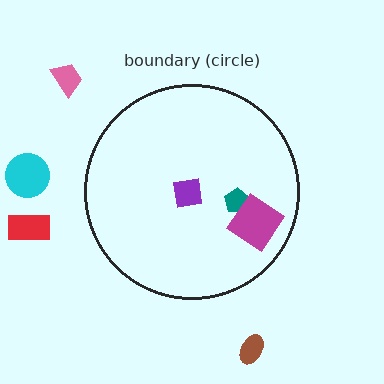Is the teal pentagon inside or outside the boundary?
Inside.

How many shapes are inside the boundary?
3 inside, 4 outside.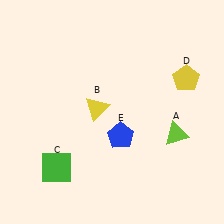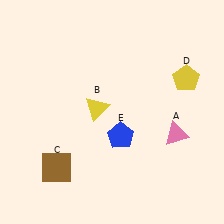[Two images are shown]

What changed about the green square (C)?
In Image 1, C is green. In Image 2, it changed to brown.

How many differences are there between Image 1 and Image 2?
There are 2 differences between the two images.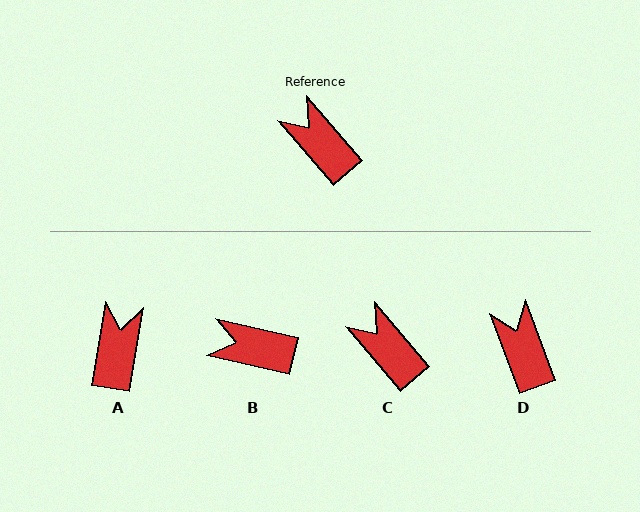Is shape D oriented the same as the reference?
No, it is off by about 21 degrees.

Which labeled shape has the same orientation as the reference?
C.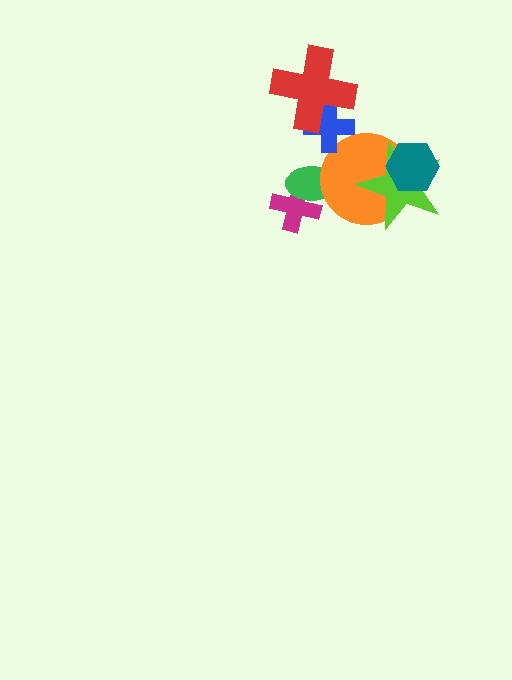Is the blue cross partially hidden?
Yes, it is partially covered by another shape.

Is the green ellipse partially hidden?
Yes, it is partially covered by another shape.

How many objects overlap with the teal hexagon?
2 objects overlap with the teal hexagon.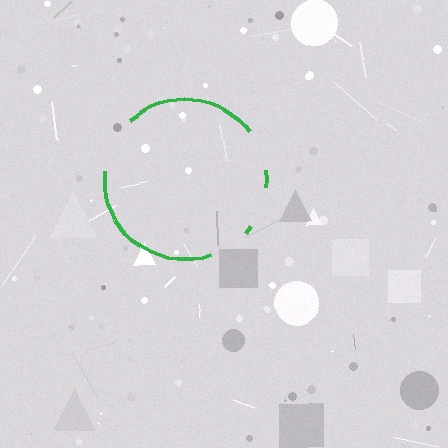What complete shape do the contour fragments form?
The contour fragments form a circle.